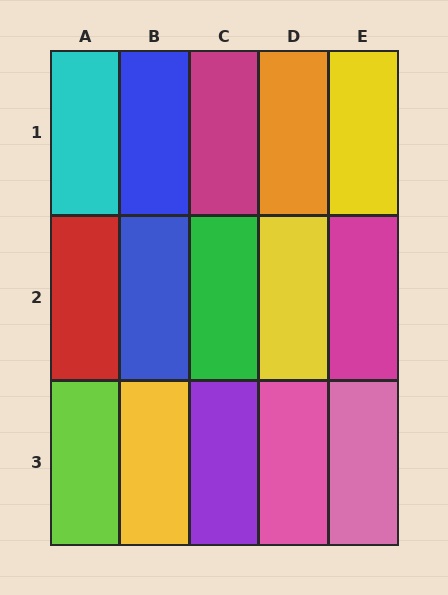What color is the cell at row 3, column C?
Purple.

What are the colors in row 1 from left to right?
Cyan, blue, magenta, orange, yellow.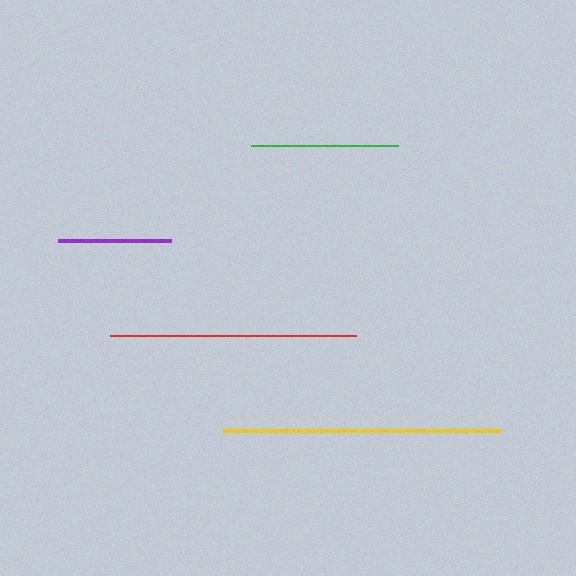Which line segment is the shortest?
The purple line is the shortest at approximately 113 pixels.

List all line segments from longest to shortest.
From longest to shortest: yellow, red, green, purple.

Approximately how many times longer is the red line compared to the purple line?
The red line is approximately 2.2 times the length of the purple line.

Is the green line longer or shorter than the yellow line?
The yellow line is longer than the green line.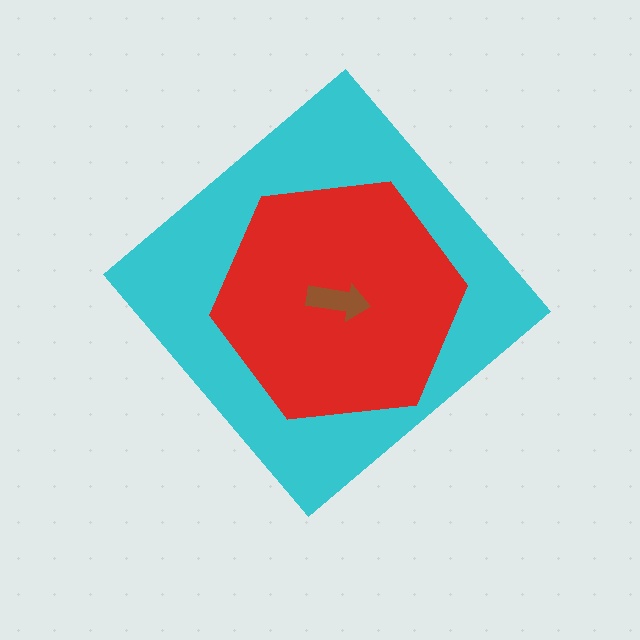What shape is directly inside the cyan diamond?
The red hexagon.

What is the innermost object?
The brown arrow.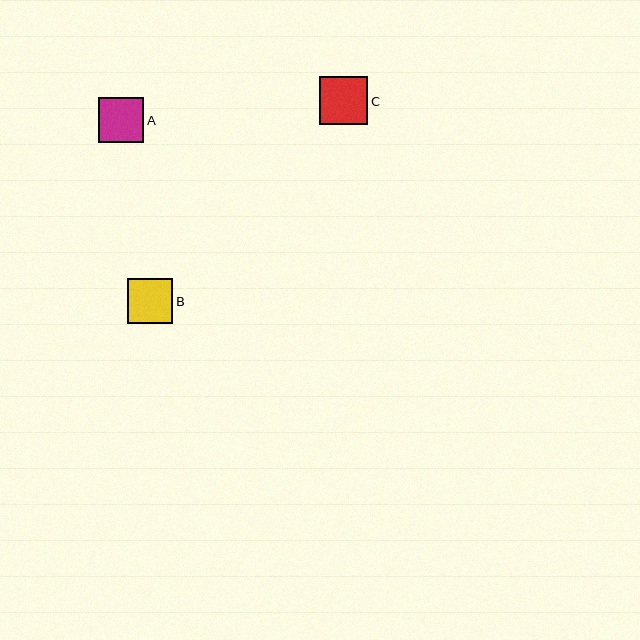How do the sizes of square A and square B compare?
Square A and square B are approximately the same size.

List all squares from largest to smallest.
From largest to smallest: C, A, B.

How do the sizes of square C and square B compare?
Square C and square B are approximately the same size.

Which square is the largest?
Square C is the largest with a size of approximately 48 pixels.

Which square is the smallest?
Square B is the smallest with a size of approximately 45 pixels.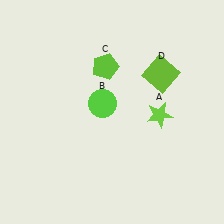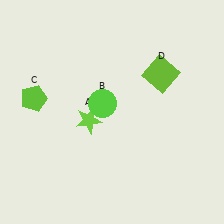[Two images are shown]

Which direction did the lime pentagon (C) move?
The lime pentagon (C) moved left.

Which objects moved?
The objects that moved are: the lime star (A), the lime pentagon (C).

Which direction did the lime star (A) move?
The lime star (A) moved left.